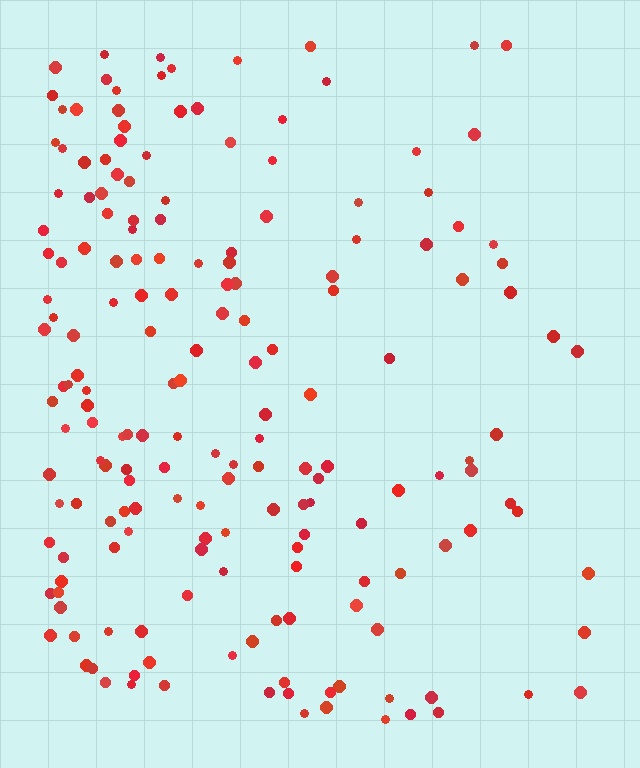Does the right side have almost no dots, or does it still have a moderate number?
Still a moderate number, just noticeably fewer than the left.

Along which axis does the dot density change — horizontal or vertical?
Horizontal.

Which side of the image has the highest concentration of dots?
The left.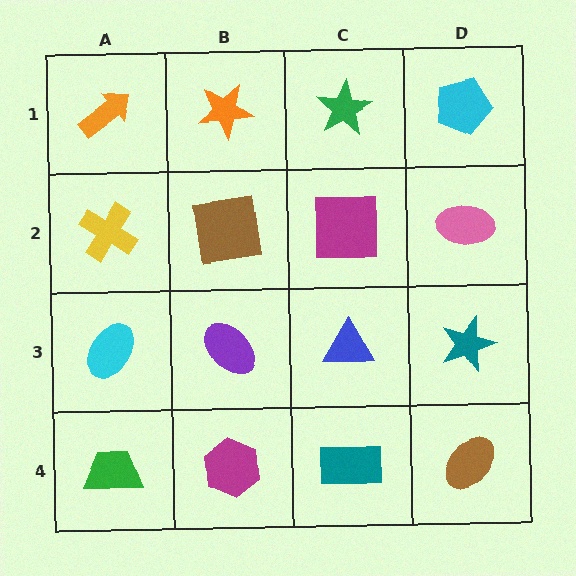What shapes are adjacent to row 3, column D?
A pink ellipse (row 2, column D), a brown ellipse (row 4, column D), a blue triangle (row 3, column C).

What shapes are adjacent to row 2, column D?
A cyan pentagon (row 1, column D), a teal star (row 3, column D), a magenta square (row 2, column C).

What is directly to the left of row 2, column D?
A magenta square.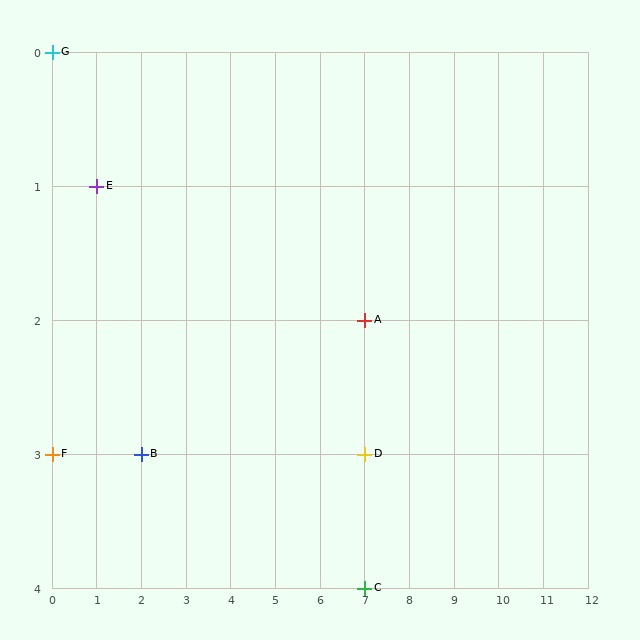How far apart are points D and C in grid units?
Points D and C are 1 row apart.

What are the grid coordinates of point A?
Point A is at grid coordinates (7, 2).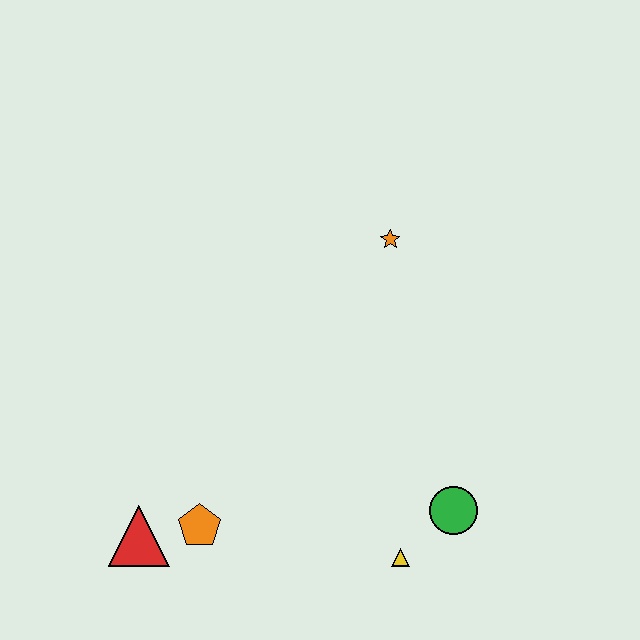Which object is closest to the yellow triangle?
The green circle is closest to the yellow triangle.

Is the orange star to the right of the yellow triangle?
No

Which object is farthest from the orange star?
The red triangle is farthest from the orange star.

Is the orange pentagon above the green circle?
No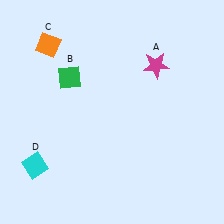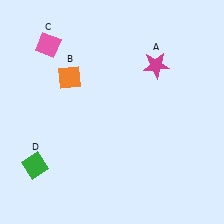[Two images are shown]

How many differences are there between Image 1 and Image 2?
There are 3 differences between the two images.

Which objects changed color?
B changed from green to orange. C changed from orange to pink. D changed from cyan to green.